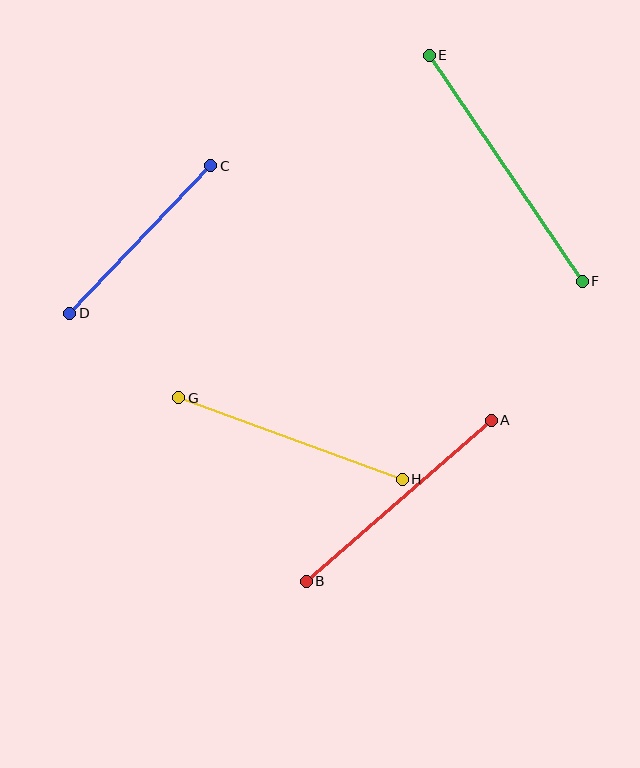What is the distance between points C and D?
The distance is approximately 204 pixels.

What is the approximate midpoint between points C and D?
The midpoint is at approximately (140, 239) pixels.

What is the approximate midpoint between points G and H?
The midpoint is at approximately (291, 439) pixels.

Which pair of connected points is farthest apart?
Points E and F are farthest apart.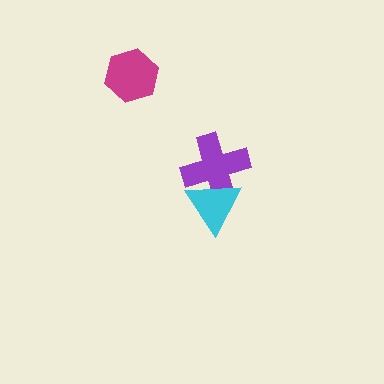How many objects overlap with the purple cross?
1 object overlaps with the purple cross.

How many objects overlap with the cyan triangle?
1 object overlaps with the cyan triangle.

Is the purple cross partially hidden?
Yes, it is partially covered by another shape.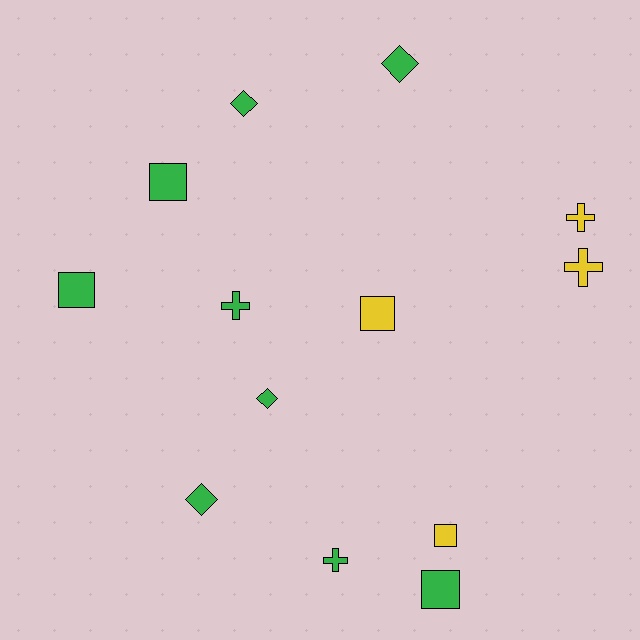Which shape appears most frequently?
Square, with 5 objects.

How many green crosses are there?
There are 2 green crosses.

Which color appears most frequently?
Green, with 9 objects.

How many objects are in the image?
There are 13 objects.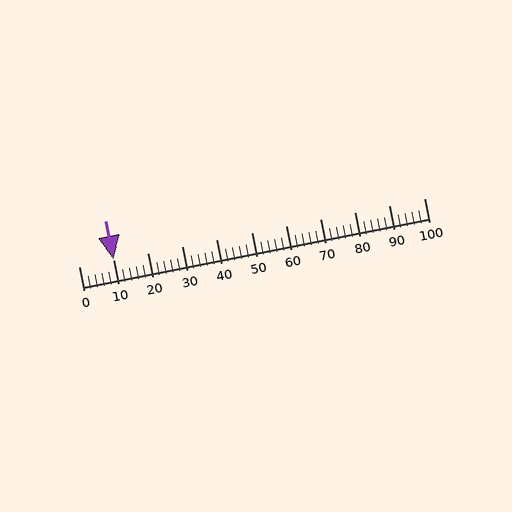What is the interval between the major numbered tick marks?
The major tick marks are spaced 10 units apart.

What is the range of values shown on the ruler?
The ruler shows values from 0 to 100.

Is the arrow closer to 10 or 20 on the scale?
The arrow is closer to 10.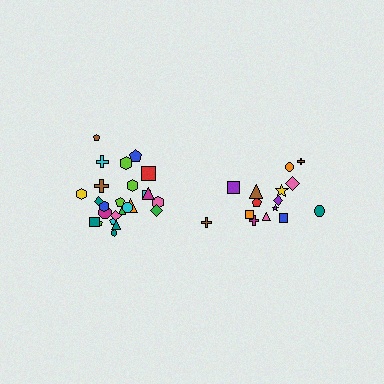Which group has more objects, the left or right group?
The left group.